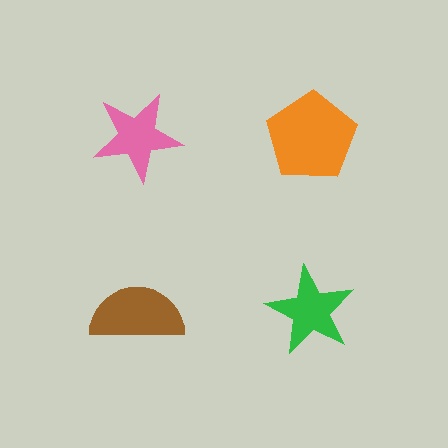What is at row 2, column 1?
A brown semicircle.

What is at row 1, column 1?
A pink star.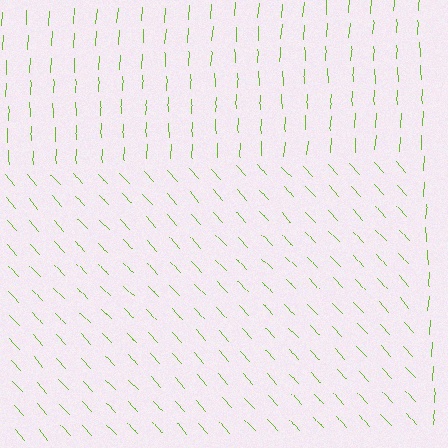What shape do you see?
I see a rectangle.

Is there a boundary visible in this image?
Yes, there is a texture boundary formed by a change in line orientation.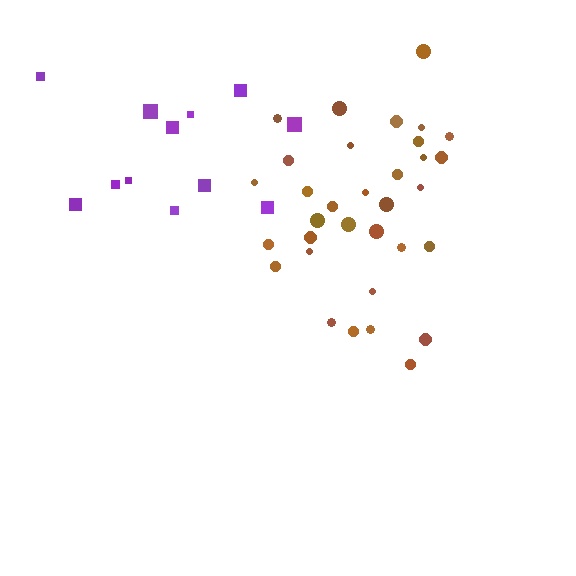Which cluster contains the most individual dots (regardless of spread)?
Brown (33).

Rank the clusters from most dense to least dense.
brown, purple.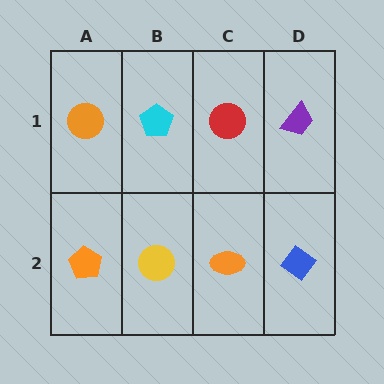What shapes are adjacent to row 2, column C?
A red circle (row 1, column C), a yellow circle (row 2, column B), a blue diamond (row 2, column D).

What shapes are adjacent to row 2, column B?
A cyan pentagon (row 1, column B), an orange pentagon (row 2, column A), an orange ellipse (row 2, column C).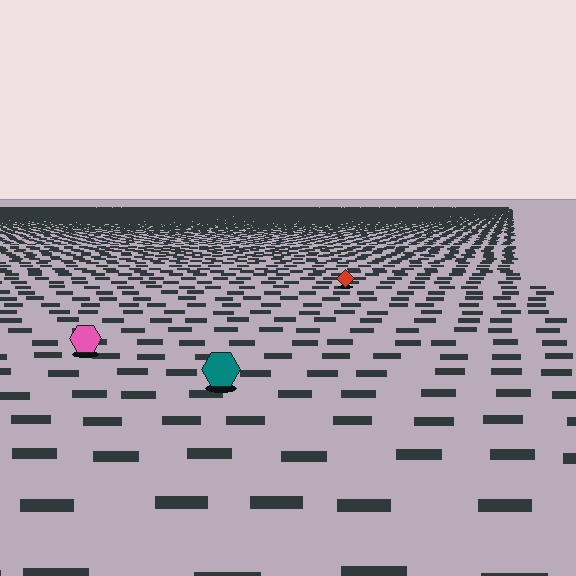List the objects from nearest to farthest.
From nearest to farthest: the teal hexagon, the pink hexagon, the red diamond.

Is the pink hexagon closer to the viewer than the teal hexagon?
No. The teal hexagon is closer — you can tell from the texture gradient: the ground texture is coarser near it.